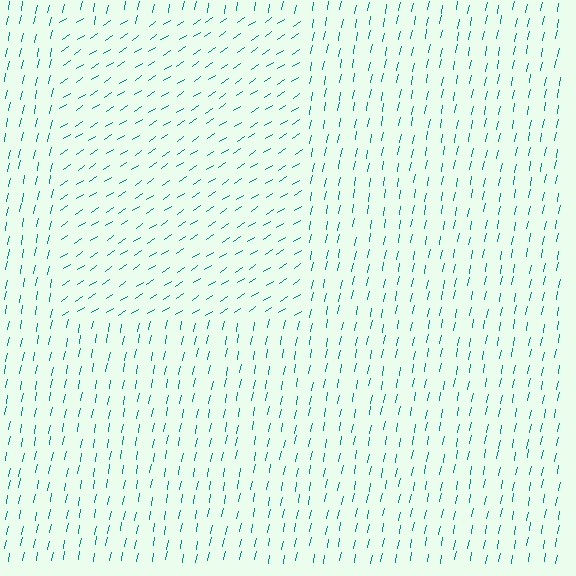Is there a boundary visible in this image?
Yes, there is a texture boundary formed by a change in line orientation.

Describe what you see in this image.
The image is filled with small teal line segments. A rectangle region in the image has lines oriented differently from the surrounding lines, creating a visible texture boundary.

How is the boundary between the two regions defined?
The boundary is defined purely by a change in line orientation (approximately 45 degrees difference). All lines are the same color and thickness.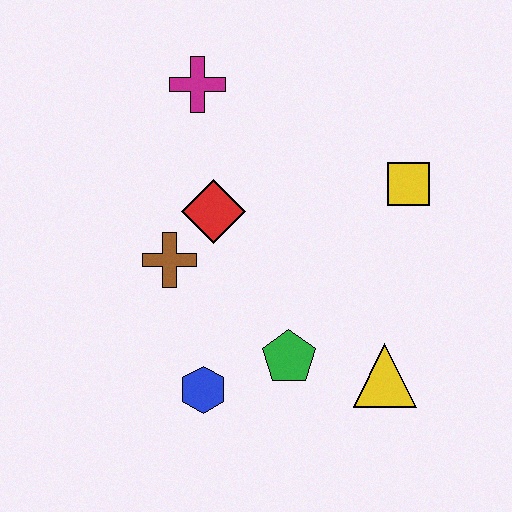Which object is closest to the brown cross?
The red diamond is closest to the brown cross.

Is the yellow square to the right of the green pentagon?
Yes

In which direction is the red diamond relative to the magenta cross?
The red diamond is below the magenta cross.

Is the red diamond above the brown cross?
Yes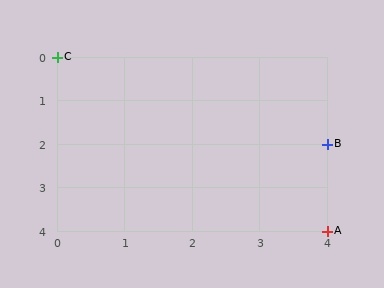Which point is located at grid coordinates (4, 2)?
Point B is at (4, 2).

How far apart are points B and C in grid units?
Points B and C are 4 columns and 2 rows apart (about 4.5 grid units diagonally).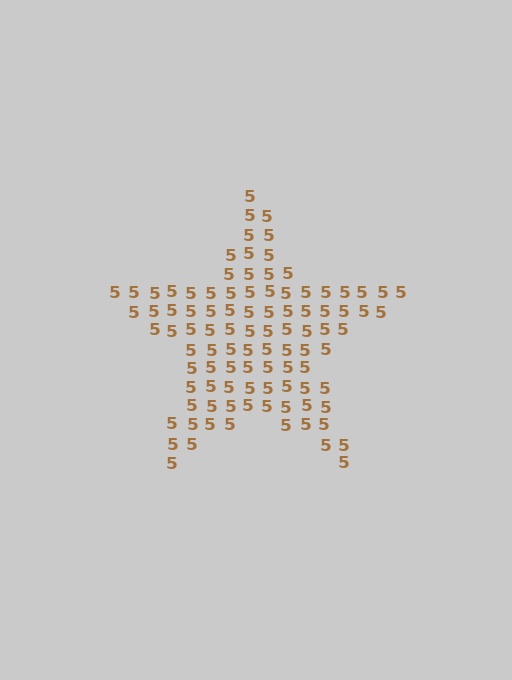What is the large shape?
The large shape is a star.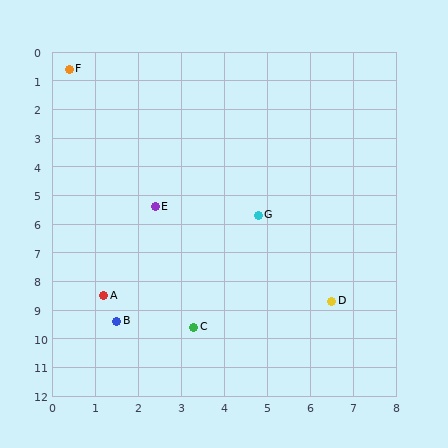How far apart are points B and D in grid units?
Points B and D are about 5.0 grid units apart.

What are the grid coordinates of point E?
Point E is at approximately (2.4, 5.4).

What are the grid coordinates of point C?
Point C is at approximately (3.3, 9.6).